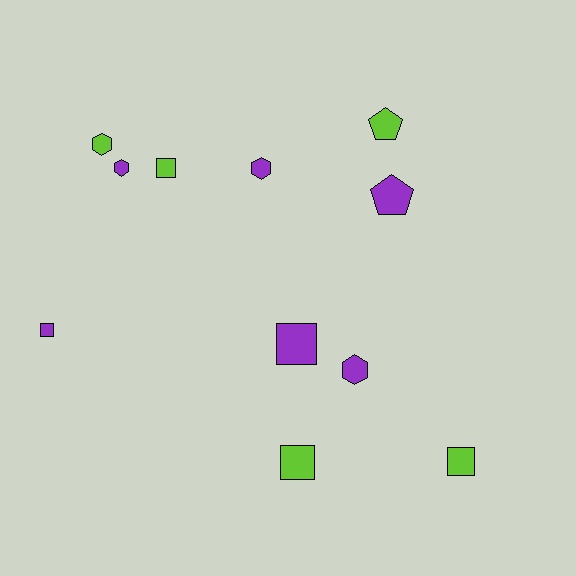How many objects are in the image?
There are 11 objects.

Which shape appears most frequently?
Square, with 5 objects.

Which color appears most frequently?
Purple, with 6 objects.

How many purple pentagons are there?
There is 1 purple pentagon.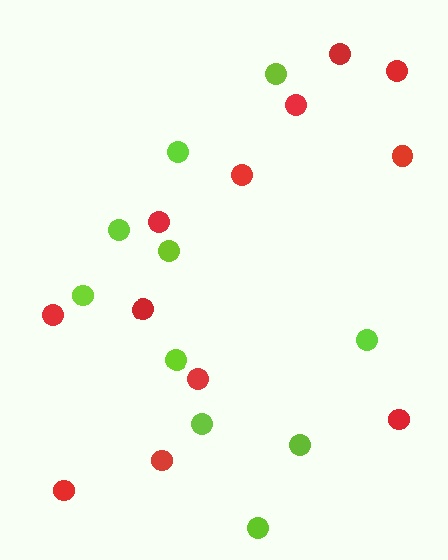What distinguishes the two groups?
There are 2 groups: one group of lime circles (10) and one group of red circles (12).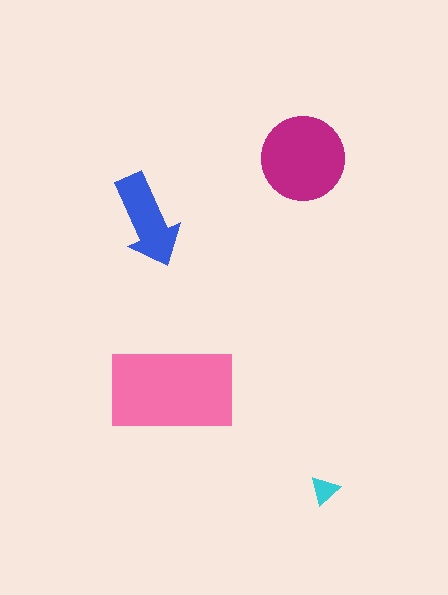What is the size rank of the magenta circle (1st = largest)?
2nd.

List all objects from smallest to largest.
The cyan triangle, the blue arrow, the magenta circle, the pink rectangle.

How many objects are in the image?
There are 4 objects in the image.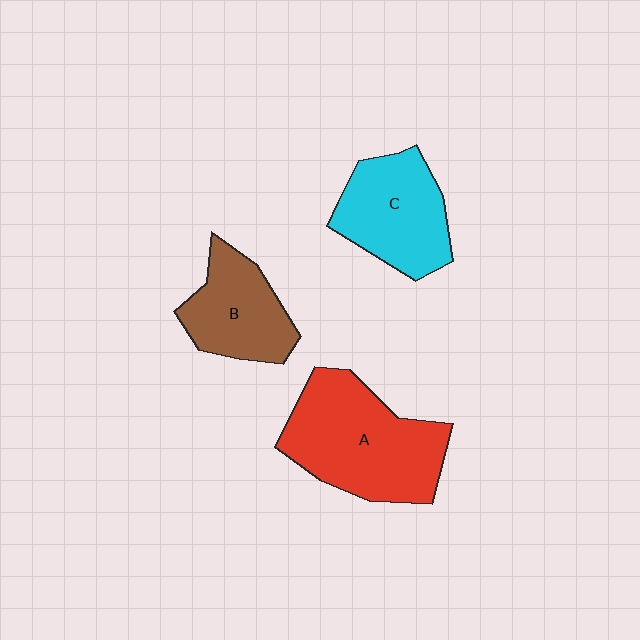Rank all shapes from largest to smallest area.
From largest to smallest: A (red), C (cyan), B (brown).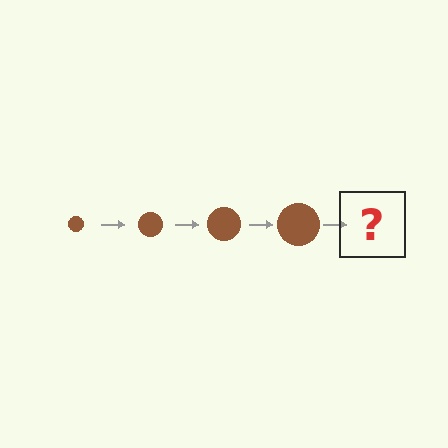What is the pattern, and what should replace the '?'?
The pattern is that the circle gets progressively larger each step. The '?' should be a brown circle, larger than the previous one.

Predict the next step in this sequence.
The next step is a brown circle, larger than the previous one.